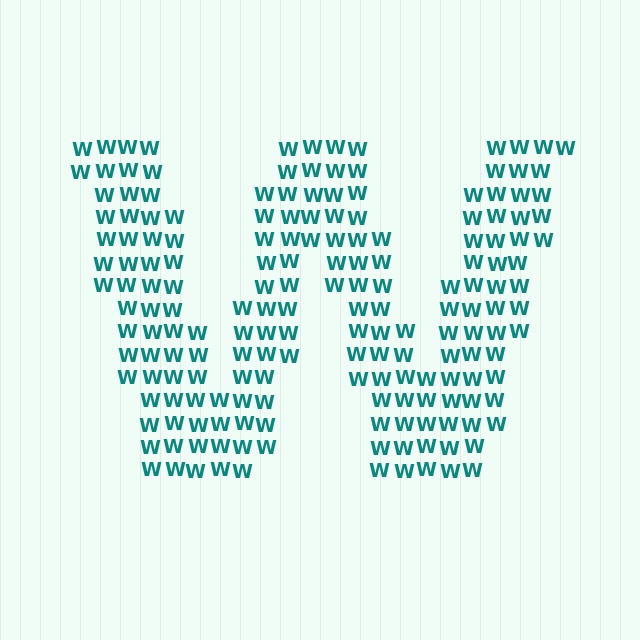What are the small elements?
The small elements are letter W's.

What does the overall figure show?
The overall figure shows the letter W.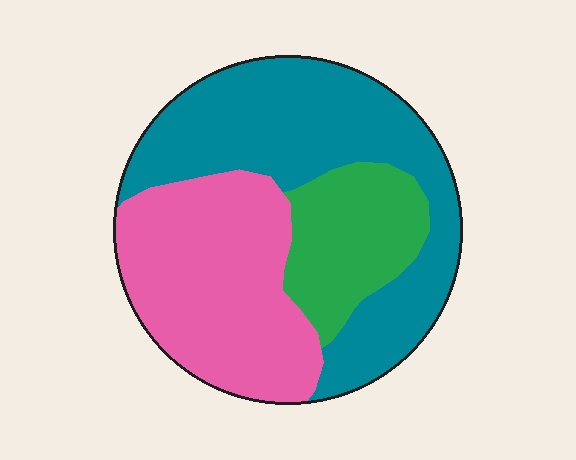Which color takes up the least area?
Green, at roughly 20%.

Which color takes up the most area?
Teal, at roughly 45%.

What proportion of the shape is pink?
Pink covers 37% of the shape.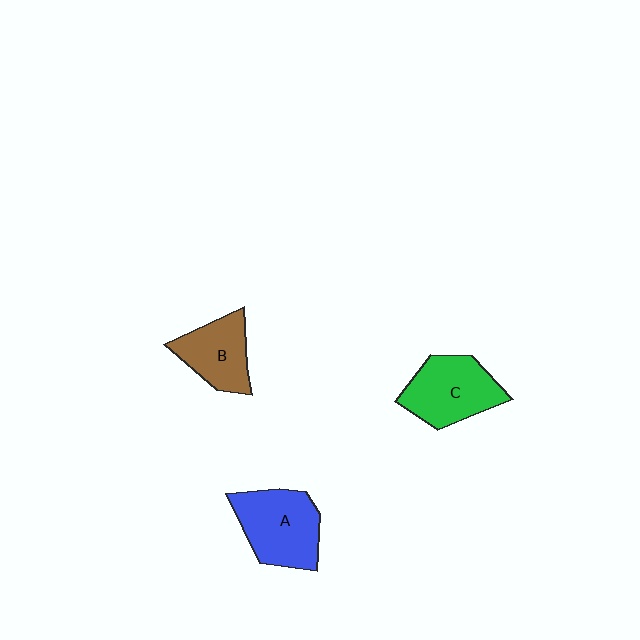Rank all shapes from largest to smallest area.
From largest to smallest: A (blue), C (green), B (brown).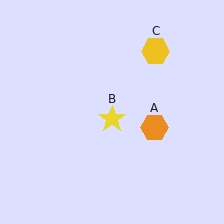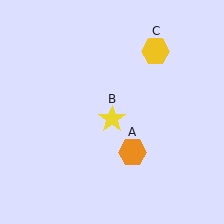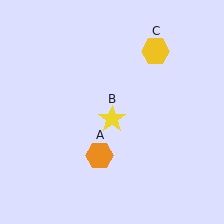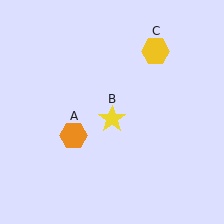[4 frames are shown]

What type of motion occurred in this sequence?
The orange hexagon (object A) rotated clockwise around the center of the scene.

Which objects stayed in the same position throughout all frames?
Yellow star (object B) and yellow hexagon (object C) remained stationary.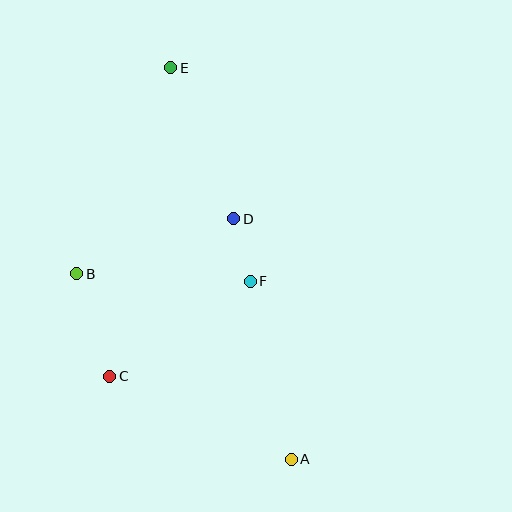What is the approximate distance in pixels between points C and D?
The distance between C and D is approximately 201 pixels.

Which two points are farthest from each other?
Points A and E are farthest from each other.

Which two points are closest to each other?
Points D and F are closest to each other.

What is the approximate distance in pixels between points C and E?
The distance between C and E is approximately 315 pixels.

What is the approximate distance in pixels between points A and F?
The distance between A and F is approximately 183 pixels.